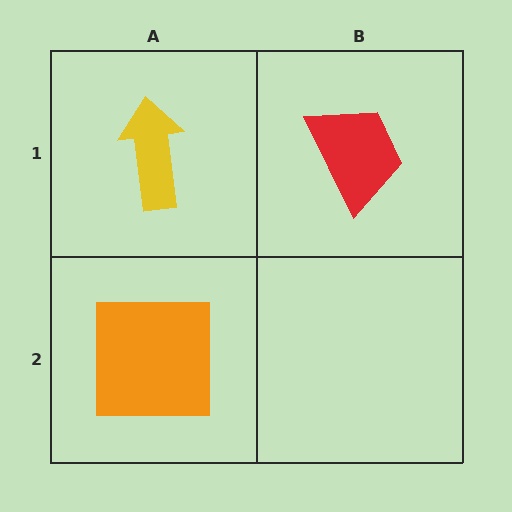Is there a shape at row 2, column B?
No, that cell is empty.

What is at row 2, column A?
An orange square.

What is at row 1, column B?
A red trapezoid.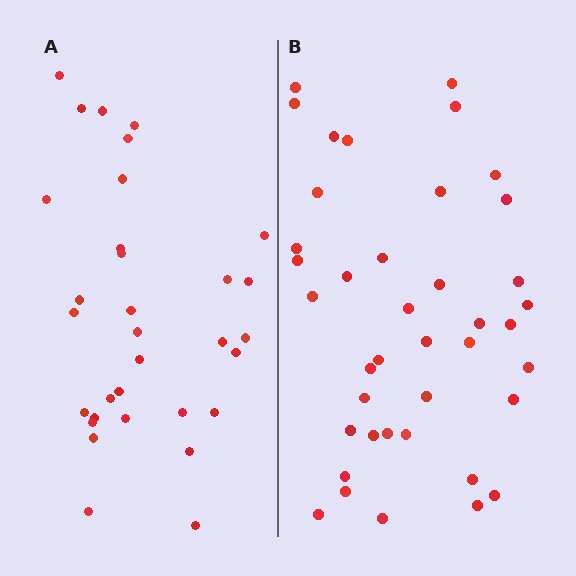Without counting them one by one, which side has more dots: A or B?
Region B (the right region) has more dots.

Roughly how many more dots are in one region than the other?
Region B has roughly 8 or so more dots than region A.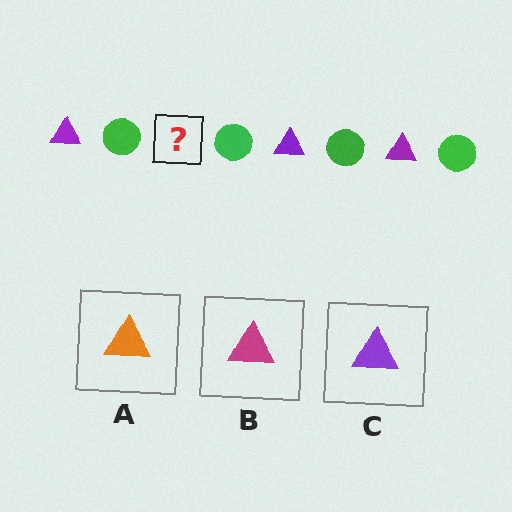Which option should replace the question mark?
Option C.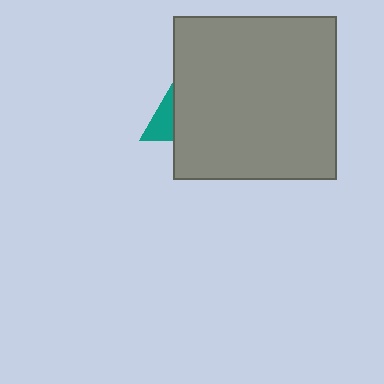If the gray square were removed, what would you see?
You would see the complete teal triangle.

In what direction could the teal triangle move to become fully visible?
The teal triangle could move left. That would shift it out from behind the gray square entirely.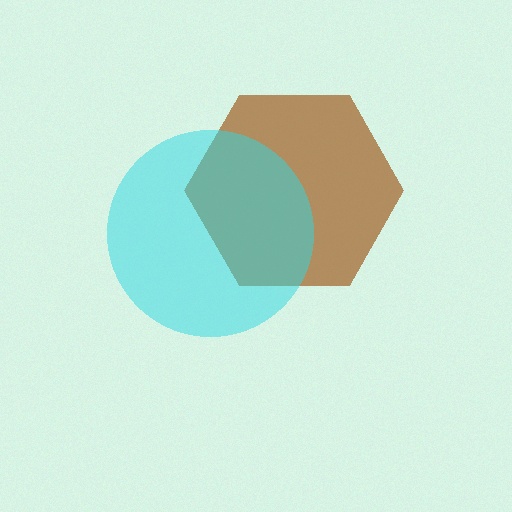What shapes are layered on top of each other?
The layered shapes are: a brown hexagon, a cyan circle.